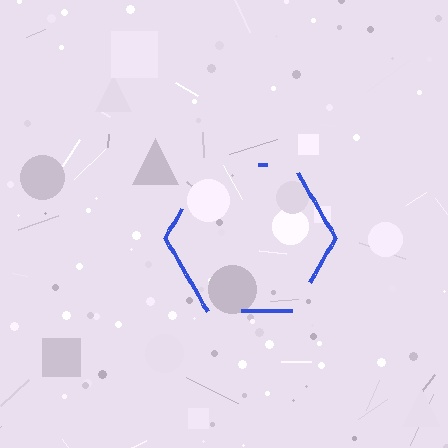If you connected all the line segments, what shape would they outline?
They would outline a hexagon.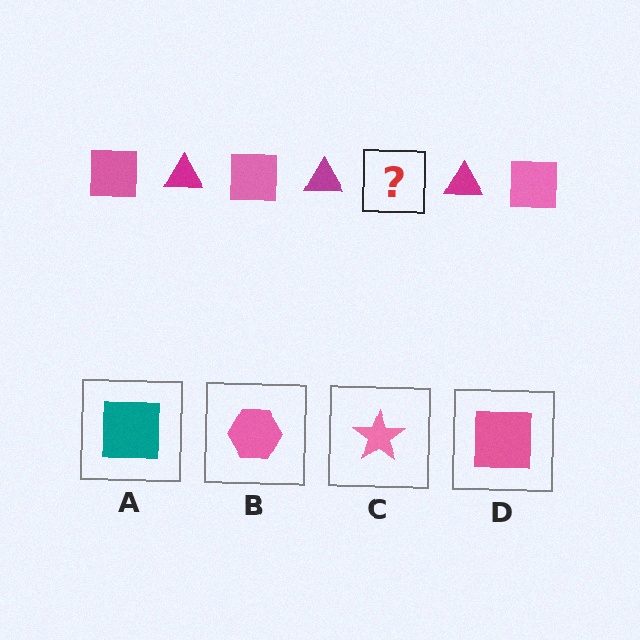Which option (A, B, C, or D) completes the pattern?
D.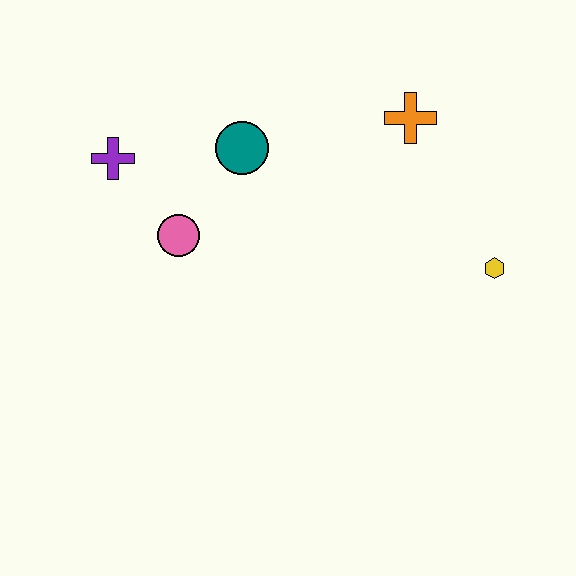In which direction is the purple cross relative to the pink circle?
The purple cross is above the pink circle.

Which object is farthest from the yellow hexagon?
The purple cross is farthest from the yellow hexagon.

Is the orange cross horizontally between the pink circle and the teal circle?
No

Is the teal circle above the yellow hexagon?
Yes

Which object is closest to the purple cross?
The pink circle is closest to the purple cross.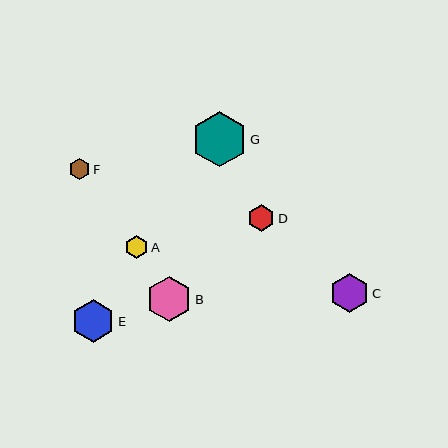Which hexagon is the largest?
Hexagon G is the largest with a size of approximately 56 pixels.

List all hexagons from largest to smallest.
From largest to smallest: G, B, E, C, D, A, F.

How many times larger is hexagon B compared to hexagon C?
Hexagon B is approximately 1.2 times the size of hexagon C.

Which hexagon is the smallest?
Hexagon F is the smallest with a size of approximately 21 pixels.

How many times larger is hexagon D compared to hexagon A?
Hexagon D is approximately 1.2 times the size of hexagon A.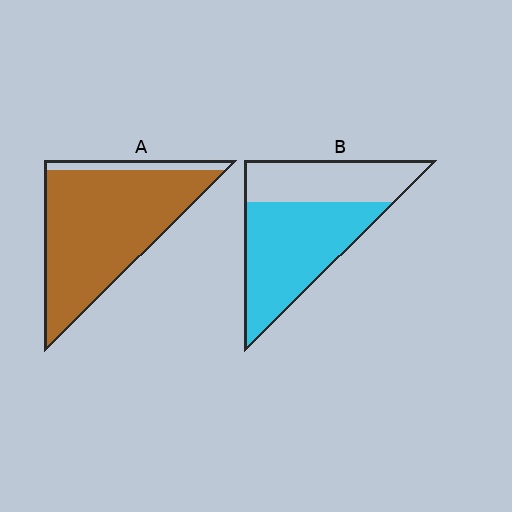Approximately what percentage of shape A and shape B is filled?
A is approximately 90% and B is approximately 60%.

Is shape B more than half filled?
Yes.